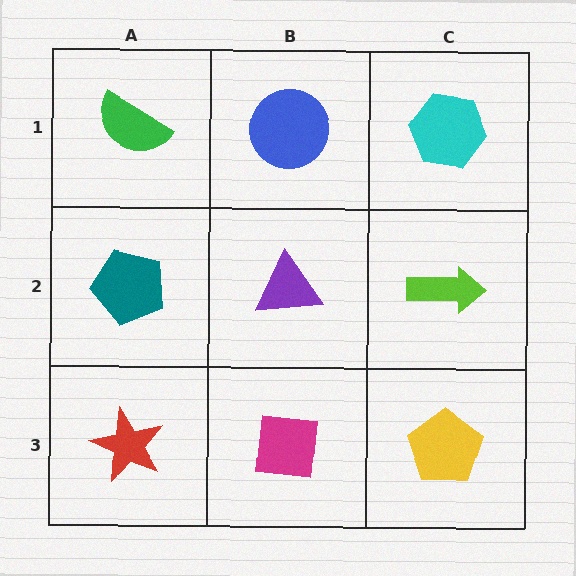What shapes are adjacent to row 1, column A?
A teal pentagon (row 2, column A), a blue circle (row 1, column B).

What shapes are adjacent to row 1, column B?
A purple triangle (row 2, column B), a green semicircle (row 1, column A), a cyan hexagon (row 1, column C).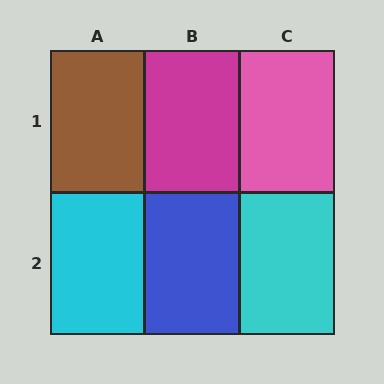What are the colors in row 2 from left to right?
Cyan, blue, cyan.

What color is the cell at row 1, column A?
Brown.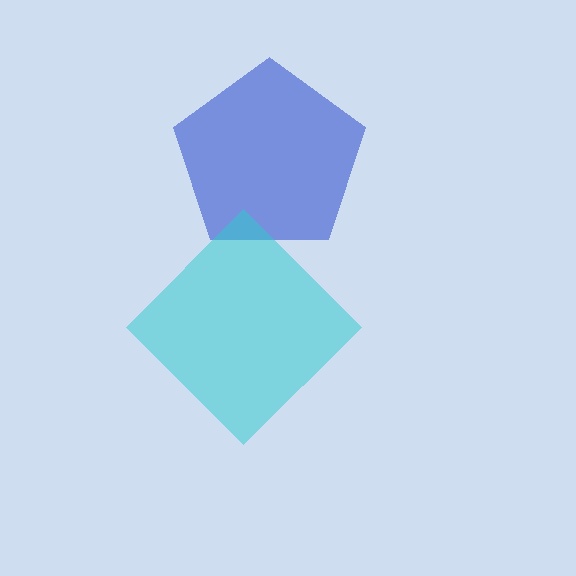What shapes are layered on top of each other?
The layered shapes are: a blue pentagon, a cyan diamond.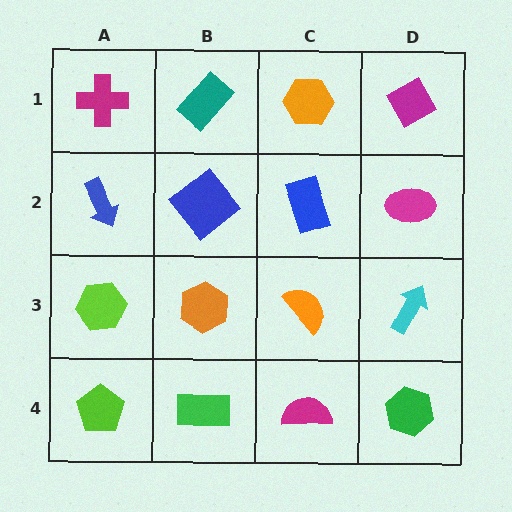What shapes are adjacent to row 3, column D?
A magenta ellipse (row 2, column D), a green hexagon (row 4, column D), an orange semicircle (row 3, column C).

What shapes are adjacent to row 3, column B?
A blue diamond (row 2, column B), a green rectangle (row 4, column B), a lime hexagon (row 3, column A), an orange semicircle (row 3, column C).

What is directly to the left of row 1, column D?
An orange hexagon.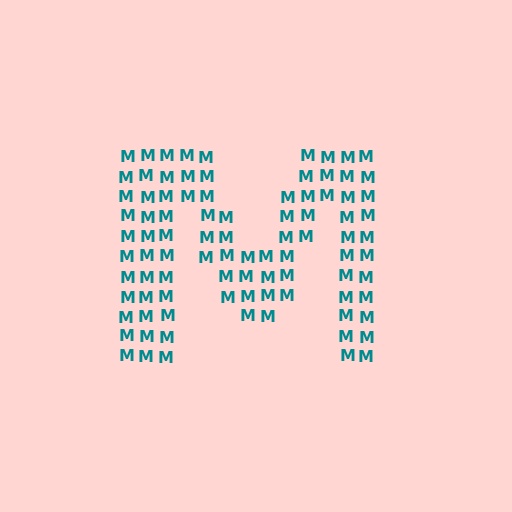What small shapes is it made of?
It is made of small letter M's.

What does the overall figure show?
The overall figure shows the letter M.